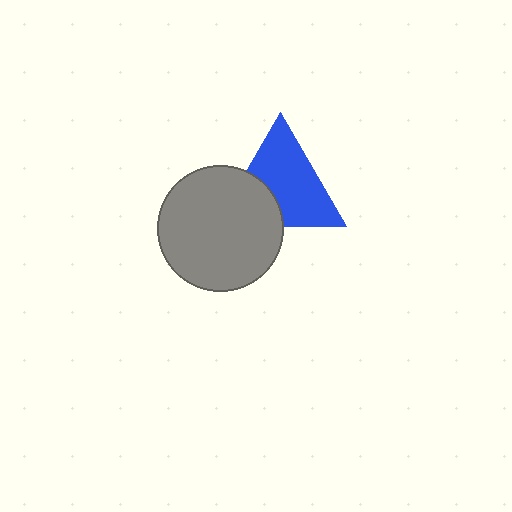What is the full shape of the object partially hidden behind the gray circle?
The partially hidden object is a blue triangle.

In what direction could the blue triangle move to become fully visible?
The blue triangle could move toward the upper-right. That would shift it out from behind the gray circle entirely.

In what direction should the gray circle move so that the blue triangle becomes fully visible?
The gray circle should move toward the lower-left. That is the shortest direction to clear the overlap and leave the blue triangle fully visible.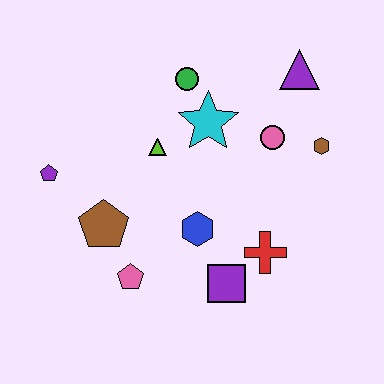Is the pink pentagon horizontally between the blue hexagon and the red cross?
No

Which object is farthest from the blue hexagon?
The purple triangle is farthest from the blue hexagon.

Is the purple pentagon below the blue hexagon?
No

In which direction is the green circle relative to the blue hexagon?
The green circle is above the blue hexagon.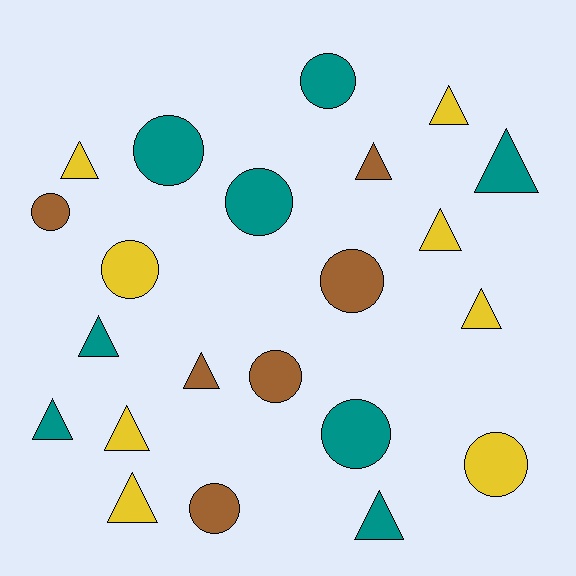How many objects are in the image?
There are 22 objects.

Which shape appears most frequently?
Triangle, with 12 objects.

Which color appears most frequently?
Teal, with 8 objects.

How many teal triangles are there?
There are 4 teal triangles.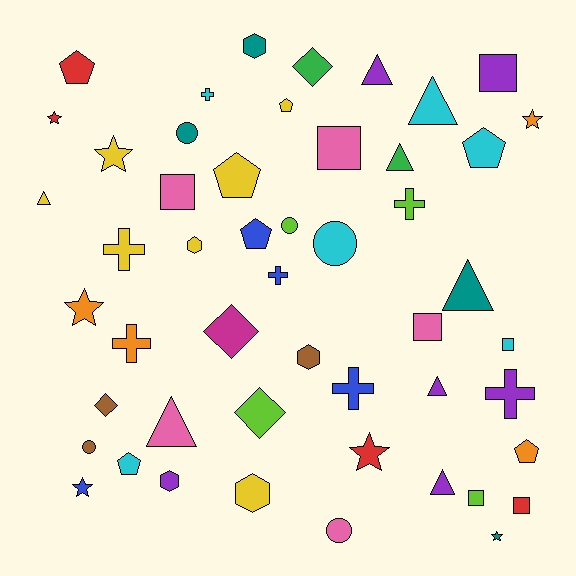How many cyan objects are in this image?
There are 6 cyan objects.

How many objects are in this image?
There are 50 objects.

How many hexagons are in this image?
There are 5 hexagons.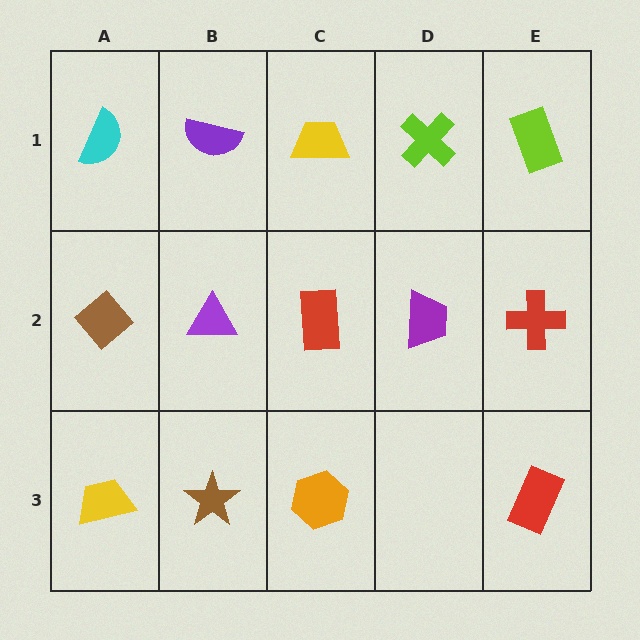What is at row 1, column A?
A cyan semicircle.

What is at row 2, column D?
A purple trapezoid.